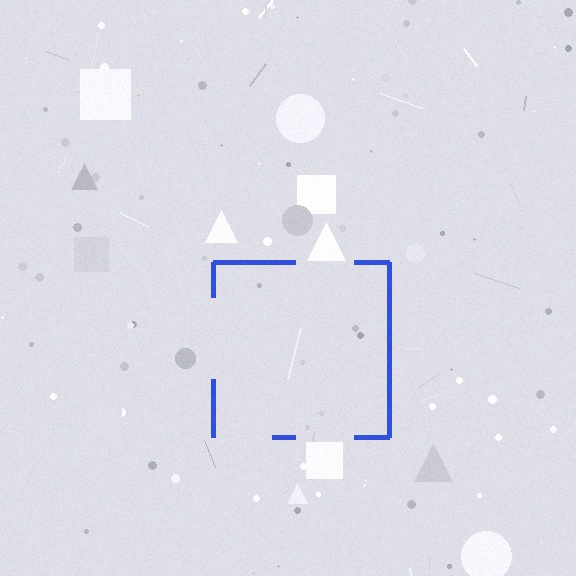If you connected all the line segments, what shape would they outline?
They would outline a square.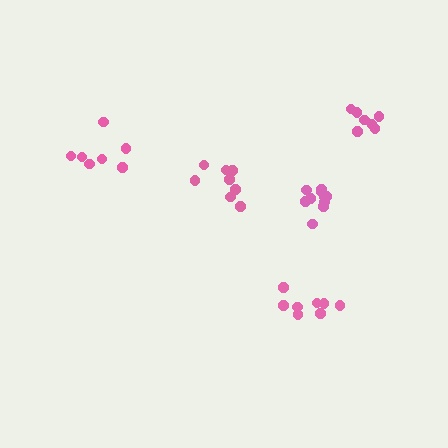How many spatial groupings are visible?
There are 5 spatial groupings.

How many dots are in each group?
Group 1: 10 dots, Group 2: 7 dots, Group 3: 8 dots, Group 4: 7 dots, Group 5: 8 dots (40 total).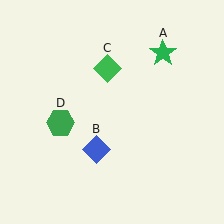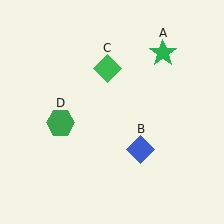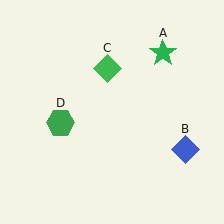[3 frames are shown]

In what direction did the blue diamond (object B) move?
The blue diamond (object B) moved right.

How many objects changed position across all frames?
1 object changed position: blue diamond (object B).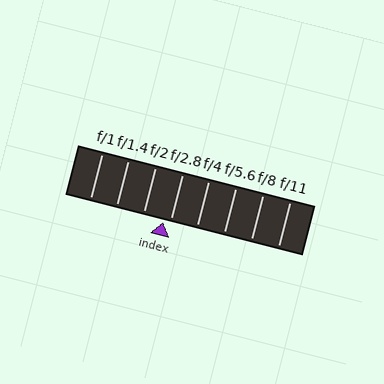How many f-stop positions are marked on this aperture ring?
There are 8 f-stop positions marked.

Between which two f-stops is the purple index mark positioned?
The index mark is between f/2 and f/2.8.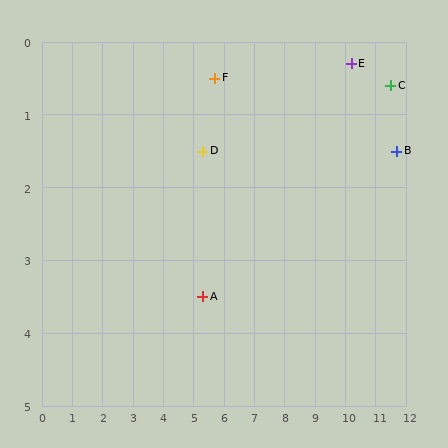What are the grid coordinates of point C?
Point C is at approximately (11.5, 0.6).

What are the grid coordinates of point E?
Point E is at approximately (10.2, 0.3).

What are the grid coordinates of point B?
Point B is at approximately (11.7, 1.5).